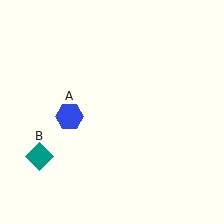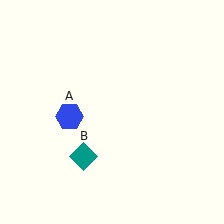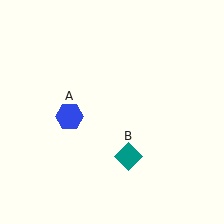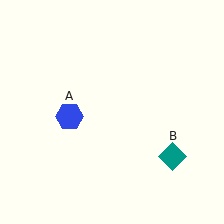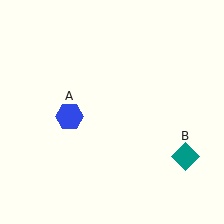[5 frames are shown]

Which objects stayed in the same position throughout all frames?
Blue hexagon (object A) remained stationary.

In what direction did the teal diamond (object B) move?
The teal diamond (object B) moved right.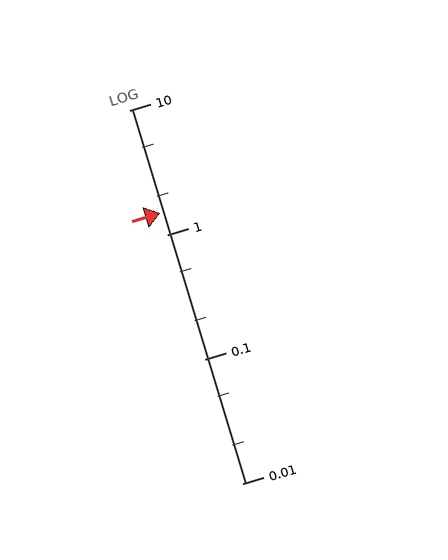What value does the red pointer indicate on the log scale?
The pointer indicates approximately 1.5.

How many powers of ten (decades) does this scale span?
The scale spans 3 decades, from 0.01 to 10.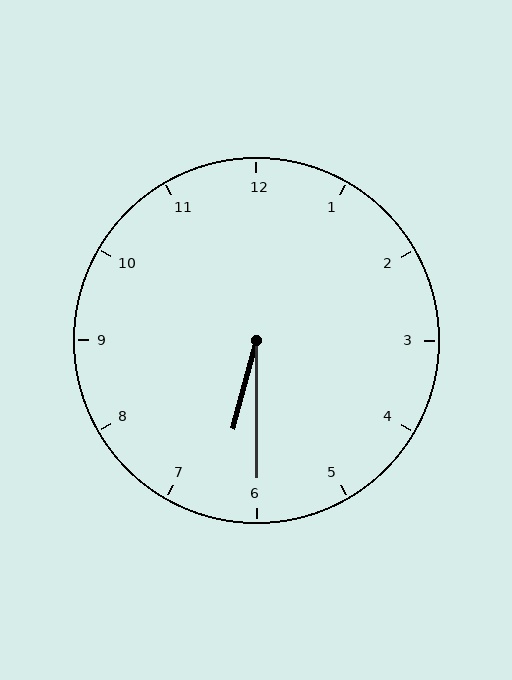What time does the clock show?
6:30.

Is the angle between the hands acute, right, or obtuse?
It is acute.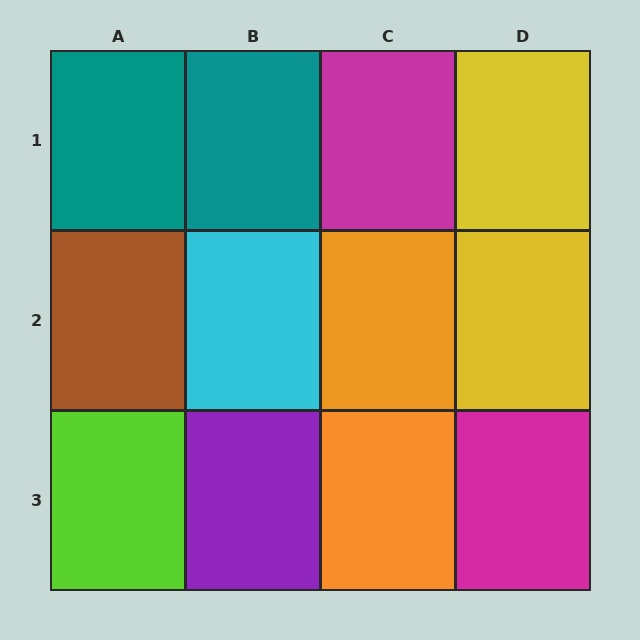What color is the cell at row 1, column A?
Teal.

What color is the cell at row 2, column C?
Orange.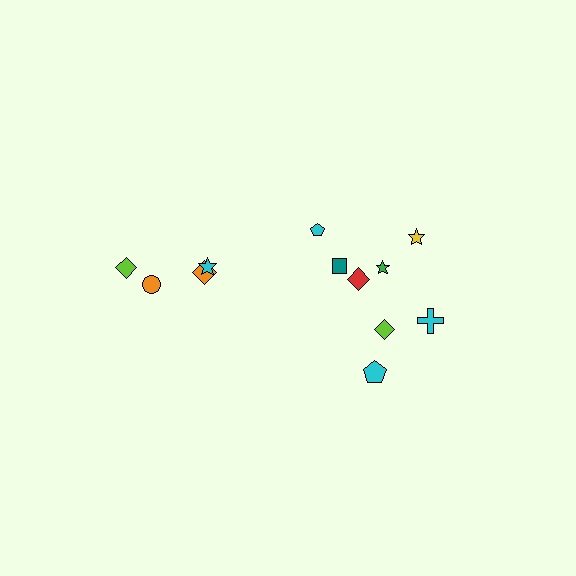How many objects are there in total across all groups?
There are 12 objects.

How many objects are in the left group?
There are 4 objects.